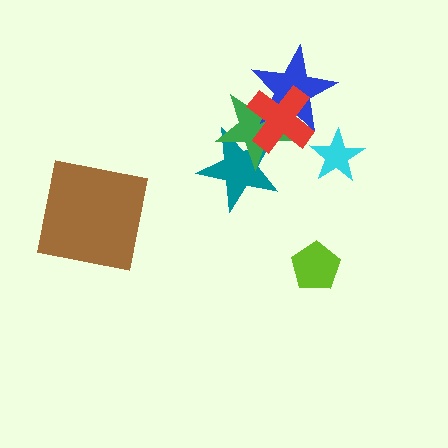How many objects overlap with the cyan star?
0 objects overlap with the cyan star.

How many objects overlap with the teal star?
2 objects overlap with the teal star.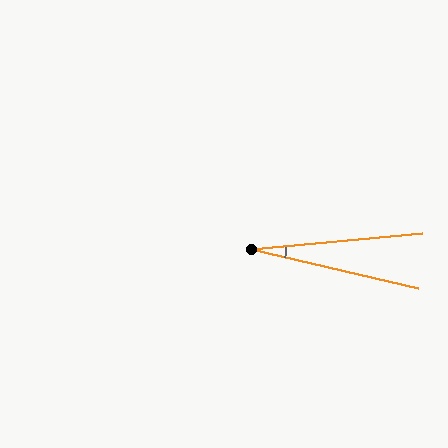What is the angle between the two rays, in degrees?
Approximately 19 degrees.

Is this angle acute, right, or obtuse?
It is acute.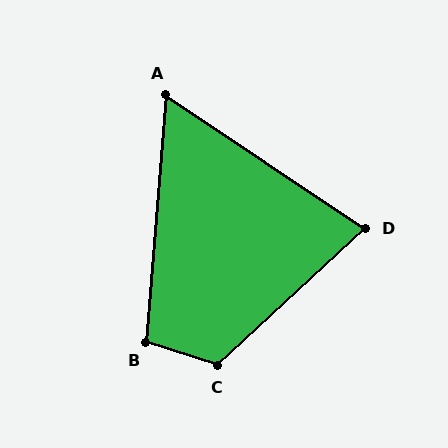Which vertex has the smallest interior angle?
A, at approximately 61 degrees.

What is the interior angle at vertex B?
Approximately 103 degrees (obtuse).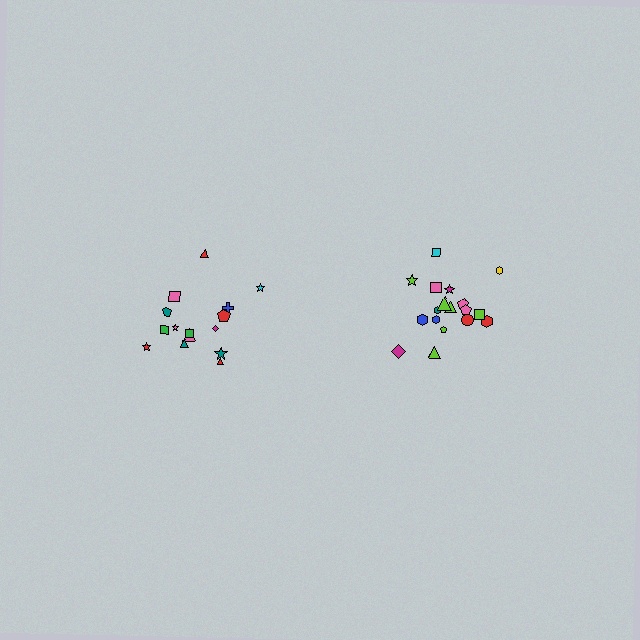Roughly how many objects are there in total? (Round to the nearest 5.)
Roughly 35 objects in total.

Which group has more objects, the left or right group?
The right group.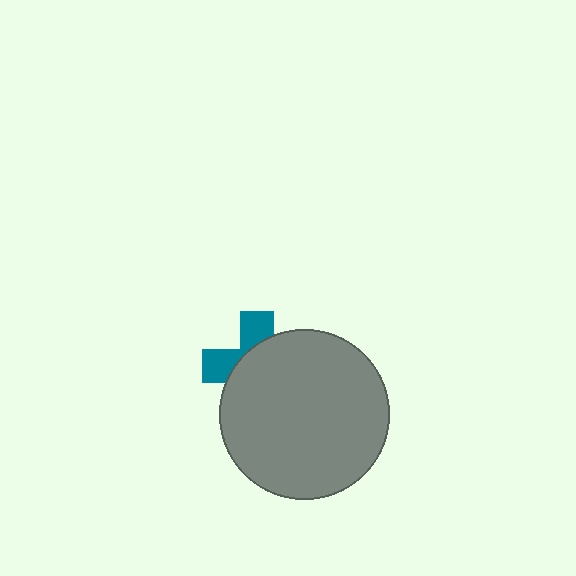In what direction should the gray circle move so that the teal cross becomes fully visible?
The gray circle should move toward the lower-right. That is the shortest direction to clear the overlap and leave the teal cross fully visible.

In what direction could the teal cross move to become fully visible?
The teal cross could move toward the upper-left. That would shift it out from behind the gray circle entirely.